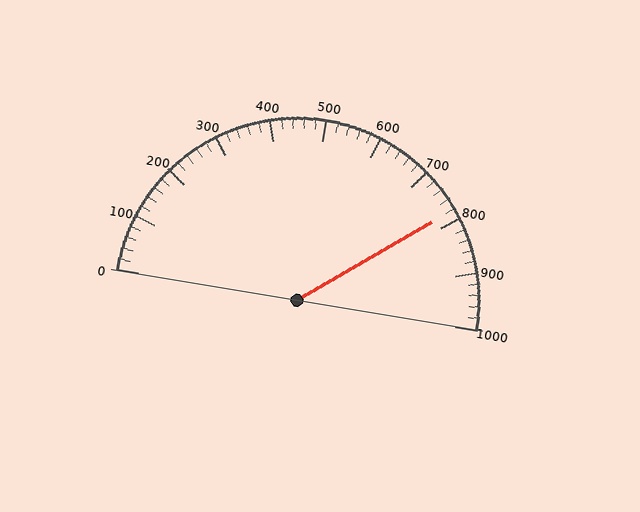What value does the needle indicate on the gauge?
The needle indicates approximately 780.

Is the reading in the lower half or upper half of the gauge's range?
The reading is in the upper half of the range (0 to 1000).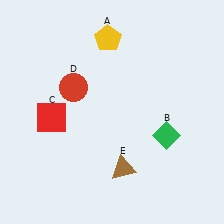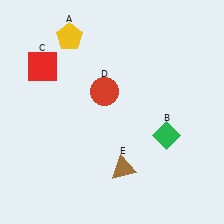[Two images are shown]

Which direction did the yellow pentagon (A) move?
The yellow pentagon (A) moved left.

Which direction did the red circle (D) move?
The red circle (D) moved right.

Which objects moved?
The objects that moved are: the yellow pentagon (A), the red square (C), the red circle (D).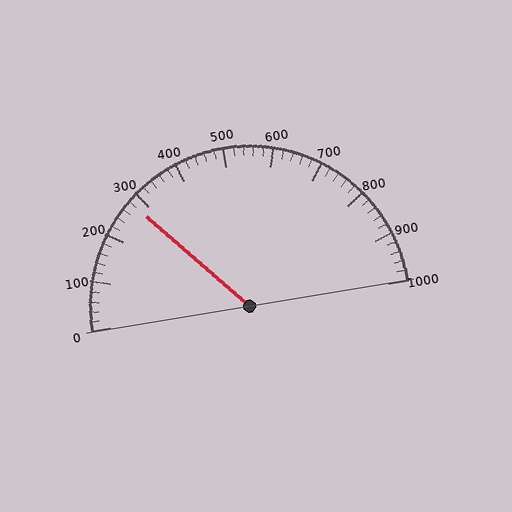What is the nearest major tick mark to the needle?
The nearest major tick mark is 300.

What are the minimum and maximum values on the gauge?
The gauge ranges from 0 to 1000.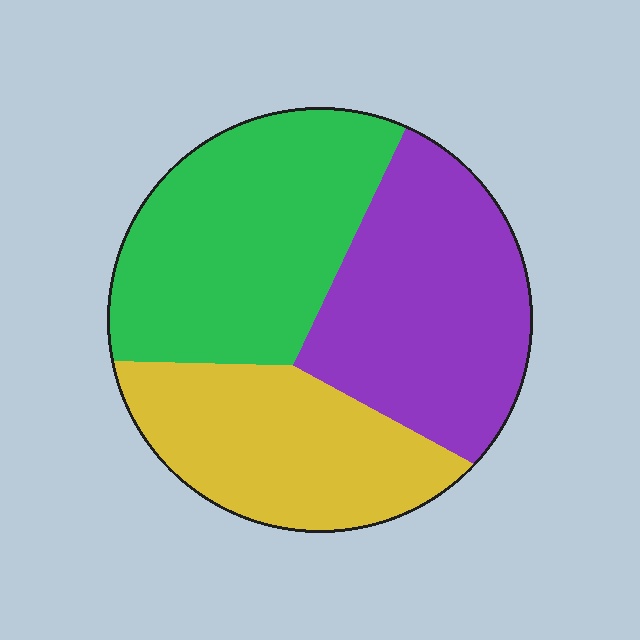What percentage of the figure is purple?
Purple takes up about one third (1/3) of the figure.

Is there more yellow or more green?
Green.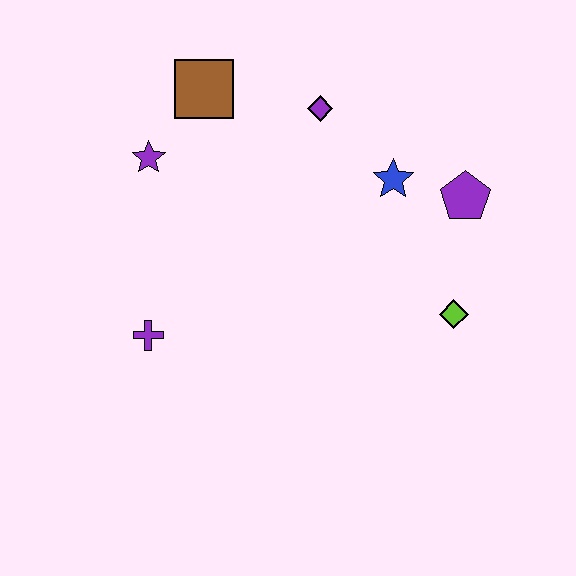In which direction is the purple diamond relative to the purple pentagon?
The purple diamond is to the left of the purple pentagon.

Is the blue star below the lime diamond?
No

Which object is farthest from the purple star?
The lime diamond is farthest from the purple star.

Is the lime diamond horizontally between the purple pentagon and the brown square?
Yes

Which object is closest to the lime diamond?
The purple pentagon is closest to the lime diamond.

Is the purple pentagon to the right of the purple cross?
Yes